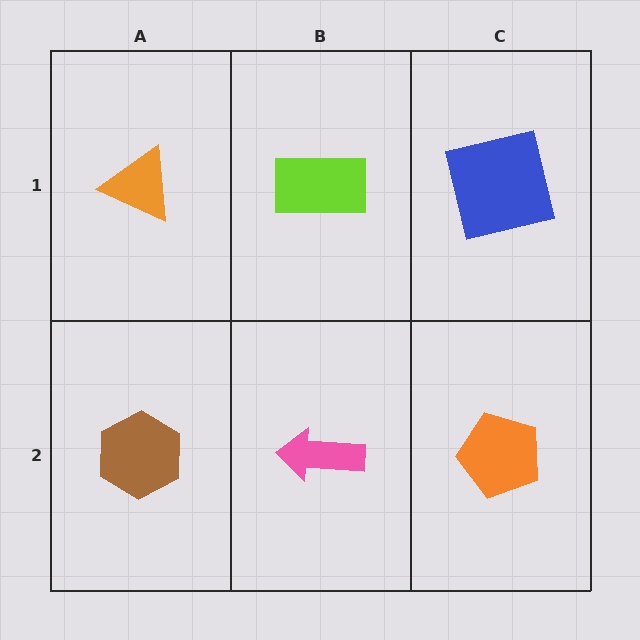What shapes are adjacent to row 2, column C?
A blue square (row 1, column C), a pink arrow (row 2, column B).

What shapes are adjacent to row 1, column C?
An orange pentagon (row 2, column C), a lime rectangle (row 1, column B).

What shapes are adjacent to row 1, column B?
A pink arrow (row 2, column B), an orange triangle (row 1, column A), a blue square (row 1, column C).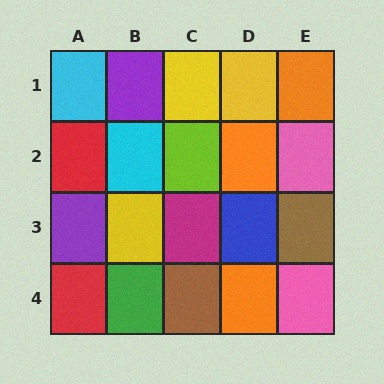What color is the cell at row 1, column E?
Orange.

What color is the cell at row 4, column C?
Brown.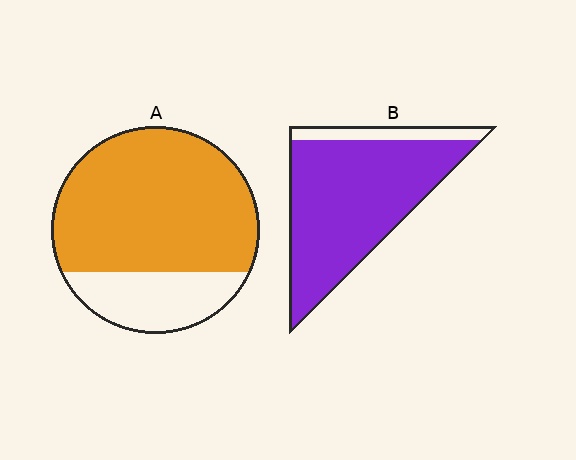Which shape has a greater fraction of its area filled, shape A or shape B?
Shape B.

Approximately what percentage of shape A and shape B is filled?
A is approximately 75% and B is approximately 85%.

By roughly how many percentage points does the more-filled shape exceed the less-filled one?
By roughly 10 percentage points (B over A).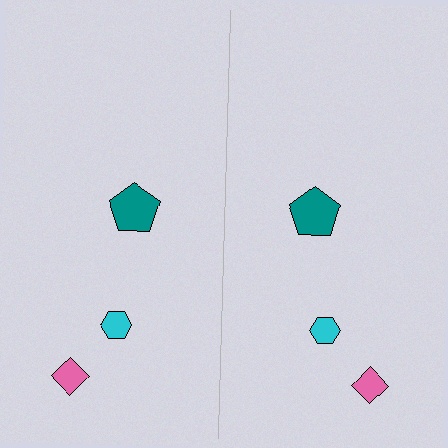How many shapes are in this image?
There are 6 shapes in this image.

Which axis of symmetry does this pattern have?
The pattern has a vertical axis of symmetry running through the center of the image.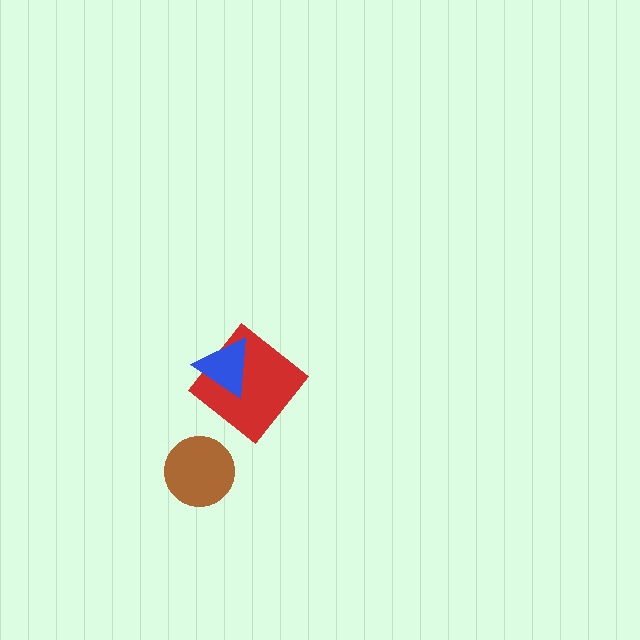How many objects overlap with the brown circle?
0 objects overlap with the brown circle.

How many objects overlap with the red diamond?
1 object overlaps with the red diamond.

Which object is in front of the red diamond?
The blue triangle is in front of the red diamond.